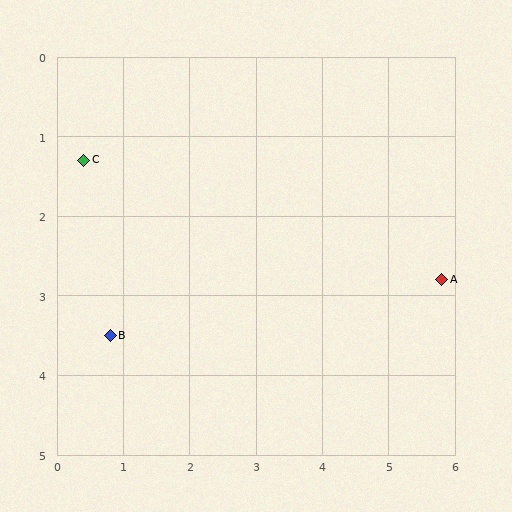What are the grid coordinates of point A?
Point A is at approximately (5.8, 2.8).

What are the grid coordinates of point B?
Point B is at approximately (0.8, 3.5).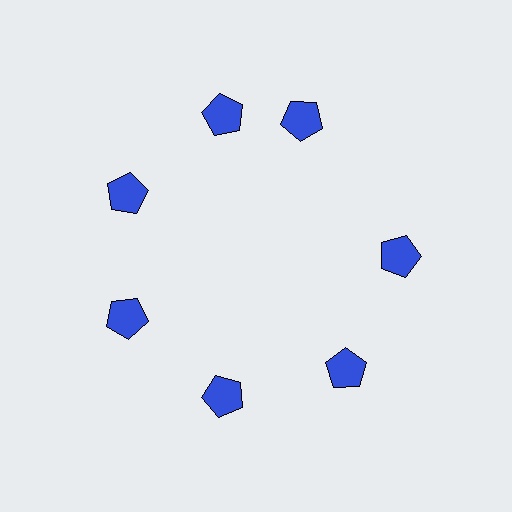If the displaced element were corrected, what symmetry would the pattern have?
It would have 7-fold rotational symmetry — the pattern would map onto itself every 51 degrees.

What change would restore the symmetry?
The symmetry would be restored by rotating it back into even spacing with its neighbors so that all 7 pentagons sit at equal angles and equal distance from the center.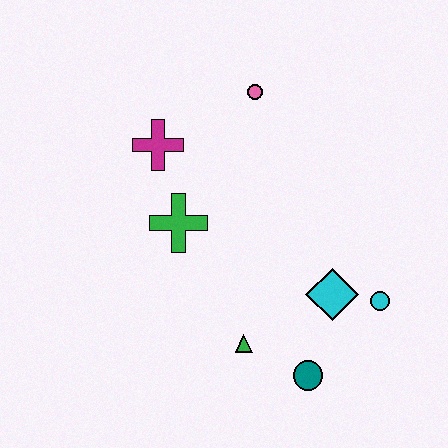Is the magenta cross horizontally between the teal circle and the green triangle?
No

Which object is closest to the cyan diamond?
The cyan circle is closest to the cyan diamond.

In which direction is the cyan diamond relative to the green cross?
The cyan diamond is to the right of the green cross.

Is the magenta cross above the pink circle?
No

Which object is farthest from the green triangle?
The pink circle is farthest from the green triangle.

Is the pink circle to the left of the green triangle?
No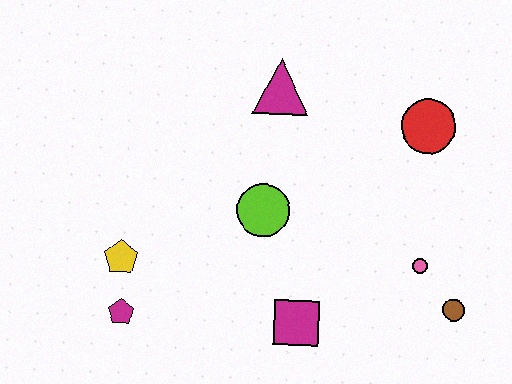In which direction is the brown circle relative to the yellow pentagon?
The brown circle is to the right of the yellow pentagon.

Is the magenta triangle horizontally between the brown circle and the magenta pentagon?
Yes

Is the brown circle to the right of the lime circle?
Yes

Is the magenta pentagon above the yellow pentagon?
No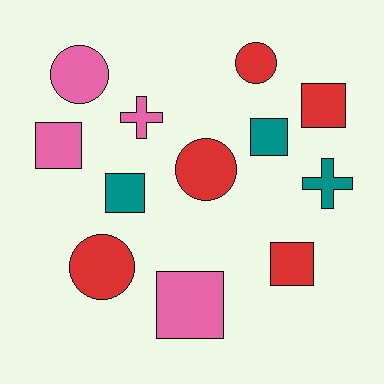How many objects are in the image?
There are 12 objects.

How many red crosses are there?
There are no red crosses.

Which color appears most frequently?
Red, with 5 objects.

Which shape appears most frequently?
Square, with 6 objects.